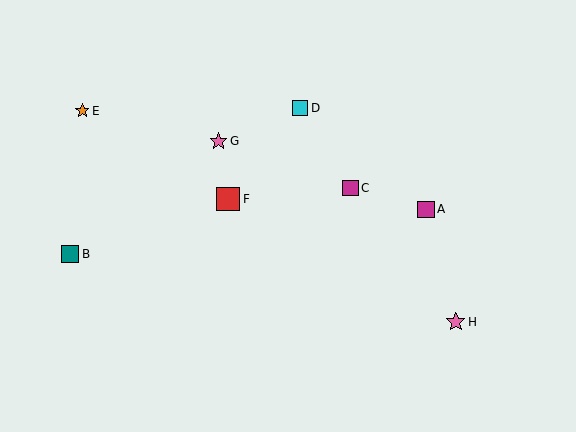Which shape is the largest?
The red square (labeled F) is the largest.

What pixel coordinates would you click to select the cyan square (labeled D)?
Click at (300, 108) to select the cyan square D.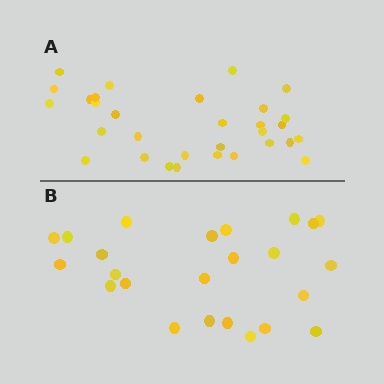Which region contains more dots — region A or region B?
Region A (the top region) has more dots.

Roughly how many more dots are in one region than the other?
Region A has roughly 8 or so more dots than region B.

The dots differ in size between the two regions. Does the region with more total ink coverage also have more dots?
No. Region B has more total ink coverage because its dots are larger, but region A actually contains more individual dots. Total area can be misleading — the number of items is what matters here.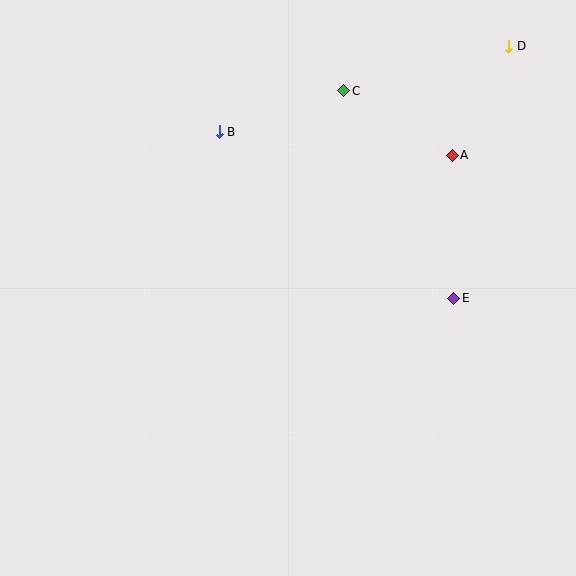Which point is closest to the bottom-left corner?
Point B is closest to the bottom-left corner.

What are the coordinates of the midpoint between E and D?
The midpoint between E and D is at (481, 172).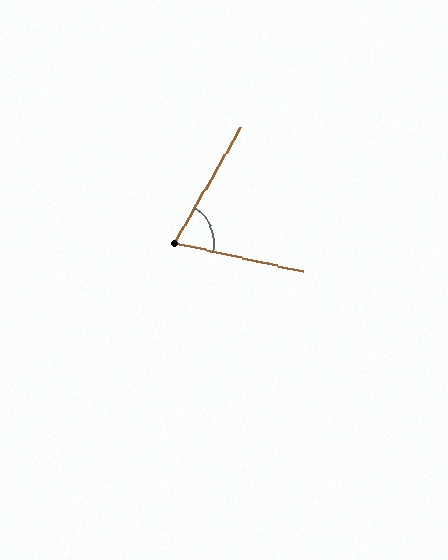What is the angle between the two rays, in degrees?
Approximately 73 degrees.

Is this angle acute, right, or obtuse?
It is acute.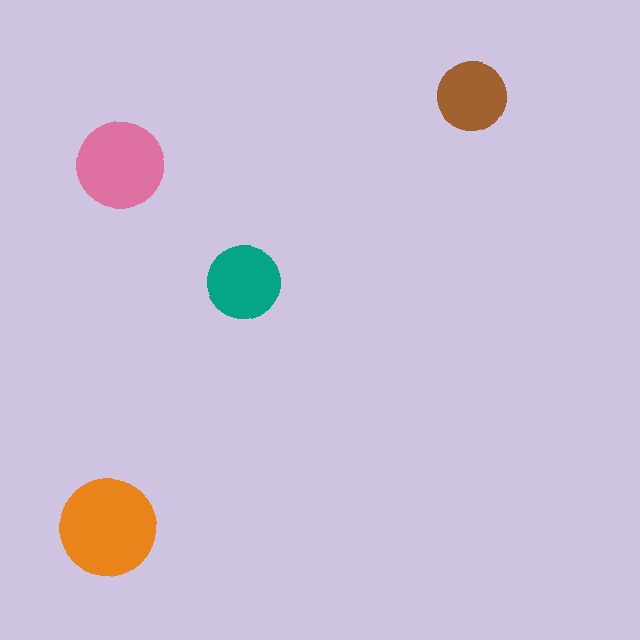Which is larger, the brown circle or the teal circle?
The teal one.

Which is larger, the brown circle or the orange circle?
The orange one.